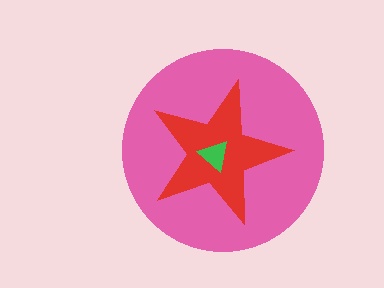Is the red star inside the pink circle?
Yes.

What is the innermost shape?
The green triangle.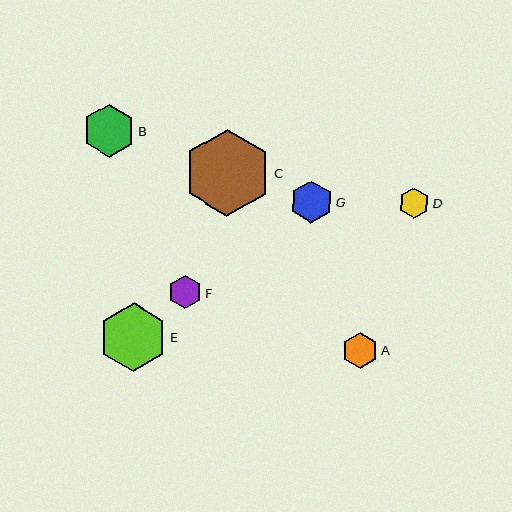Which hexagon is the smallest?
Hexagon D is the smallest with a size of approximately 31 pixels.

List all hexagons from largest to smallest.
From largest to smallest: C, E, B, G, A, F, D.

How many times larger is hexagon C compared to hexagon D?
Hexagon C is approximately 2.9 times the size of hexagon D.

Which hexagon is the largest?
Hexagon C is the largest with a size of approximately 88 pixels.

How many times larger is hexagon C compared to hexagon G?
Hexagon C is approximately 2.1 times the size of hexagon G.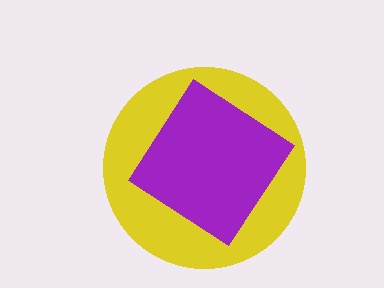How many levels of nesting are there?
2.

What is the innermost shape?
The purple diamond.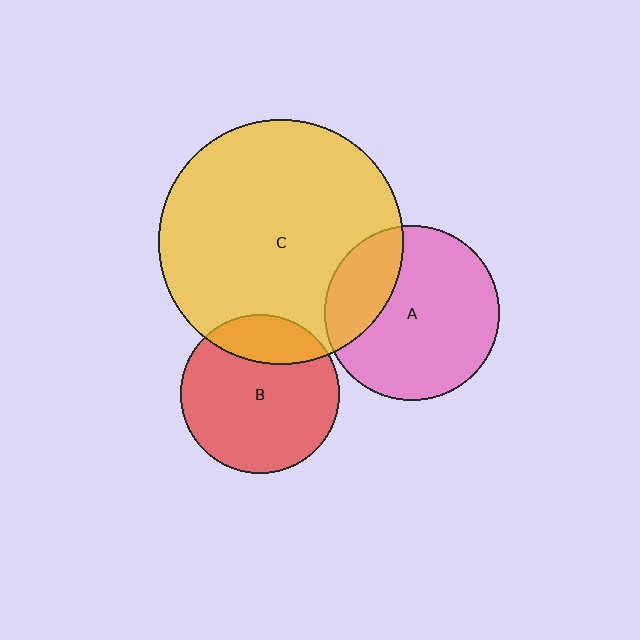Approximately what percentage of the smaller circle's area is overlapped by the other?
Approximately 20%.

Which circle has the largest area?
Circle C (yellow).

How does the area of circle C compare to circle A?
Approximately 2.0 times.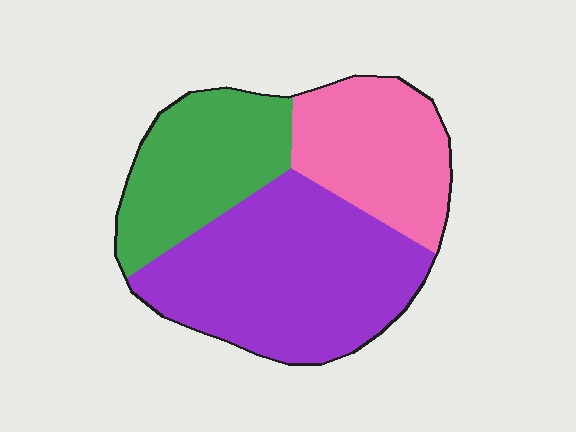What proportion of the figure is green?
Green covers 27% of the figure.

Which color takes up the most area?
Purple, at roughly 45%.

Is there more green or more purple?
Purple.